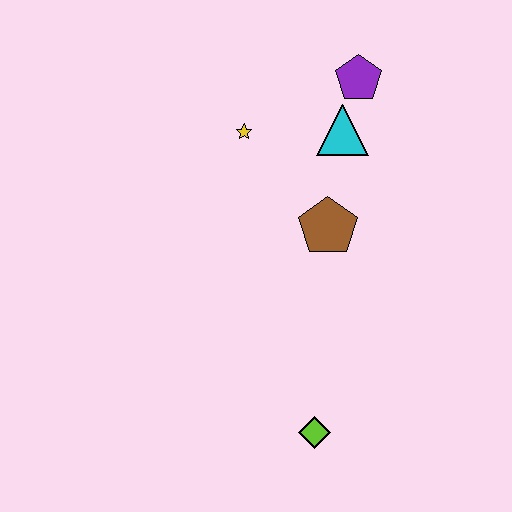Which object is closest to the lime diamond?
The brown pentagon is closest to the lime diamond.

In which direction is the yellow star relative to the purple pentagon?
The yellow star is to the left of the purple pentagon.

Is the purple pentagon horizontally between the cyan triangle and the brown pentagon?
No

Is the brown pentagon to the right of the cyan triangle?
No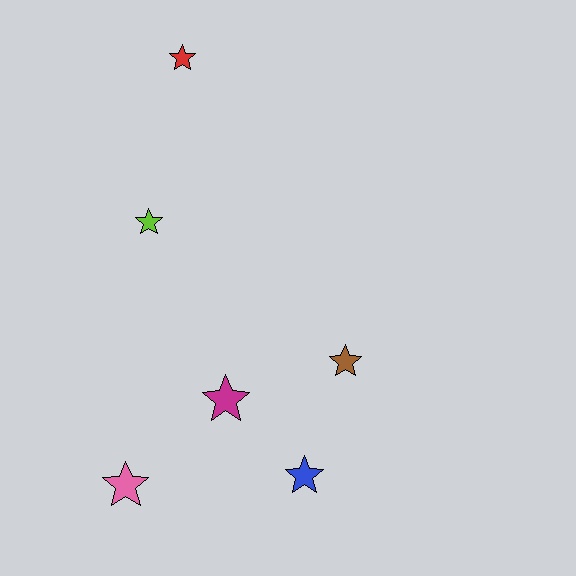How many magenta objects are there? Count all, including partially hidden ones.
There is 1 magenta object.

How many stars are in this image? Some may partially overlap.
There are 6 stars.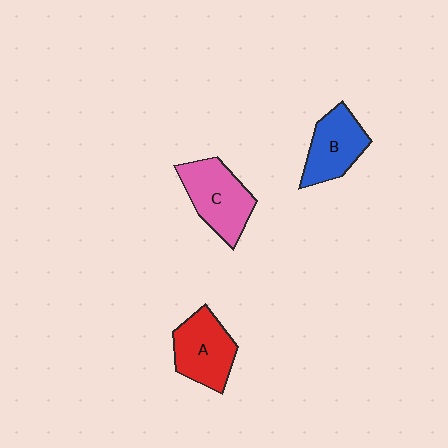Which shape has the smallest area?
Shape B (blue).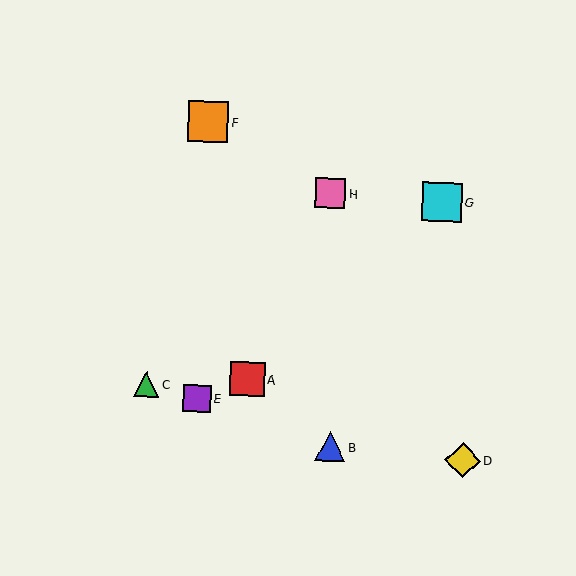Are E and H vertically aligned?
No, E is at x≈197 and H is at x≈331.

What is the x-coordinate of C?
Object C is at x≈146.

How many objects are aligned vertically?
2 objects (E, F) are aligned vertically.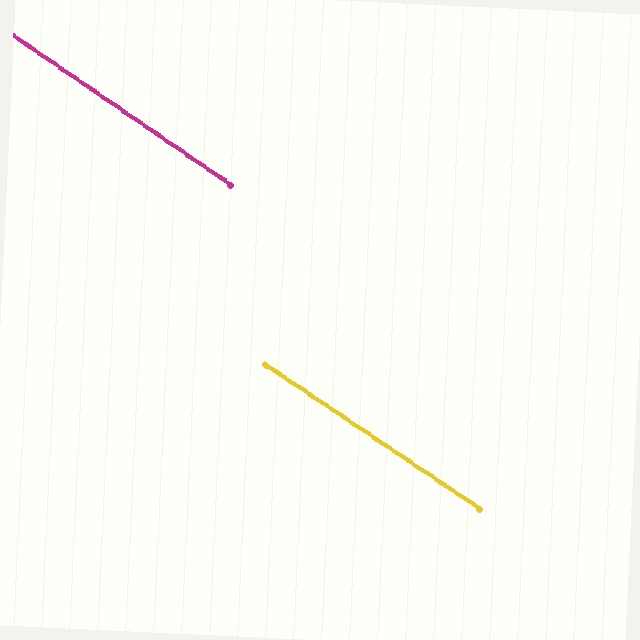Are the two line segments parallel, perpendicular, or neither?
Parallel — their directions differ by only 0.3°.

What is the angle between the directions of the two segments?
Approximately 0 degrees.